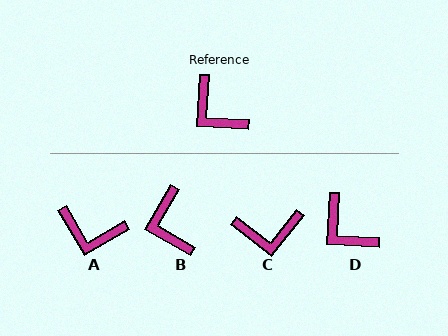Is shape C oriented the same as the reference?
No, it is off by about 55 degrees.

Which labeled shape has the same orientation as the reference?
D.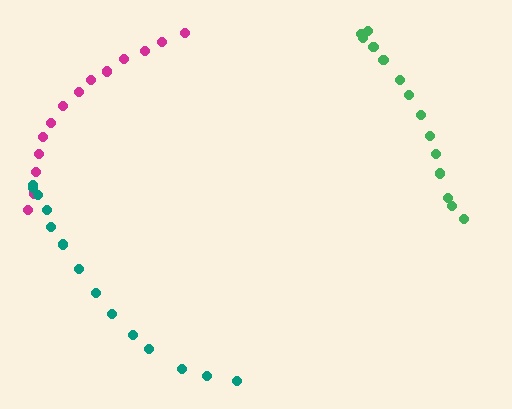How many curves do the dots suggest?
There are 3 distinct paths.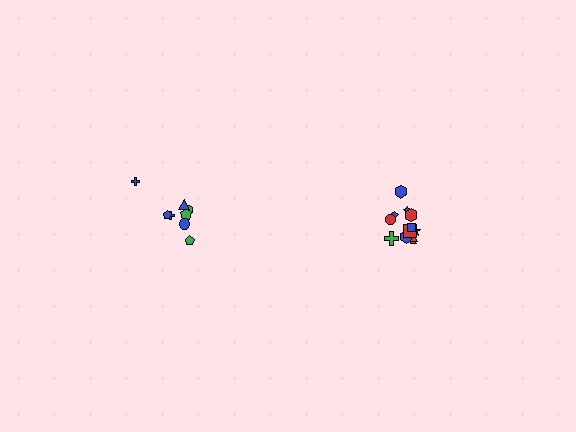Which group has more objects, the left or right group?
The right group.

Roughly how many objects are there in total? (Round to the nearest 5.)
Roughly 20 objects in total.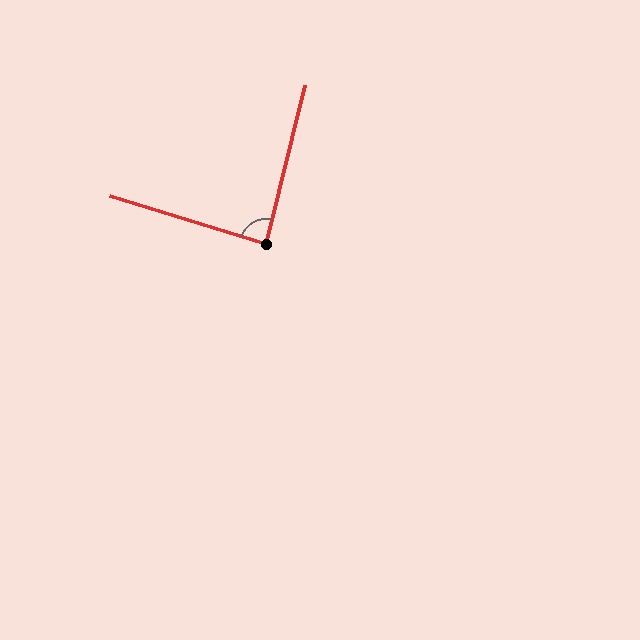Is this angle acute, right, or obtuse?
It is approximately a right angle.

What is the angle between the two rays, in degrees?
Approximately 86 degrees.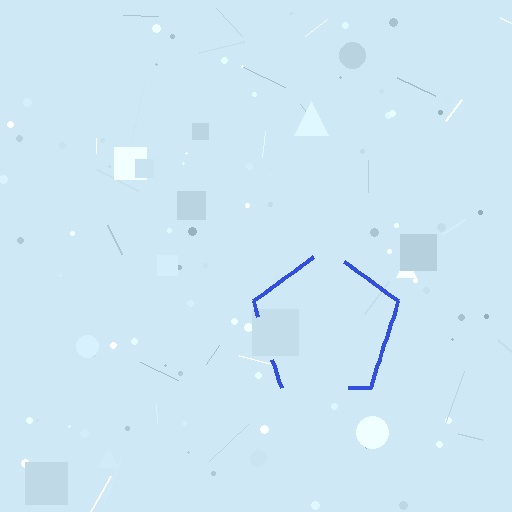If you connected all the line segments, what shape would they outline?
They would outline a pentagon.